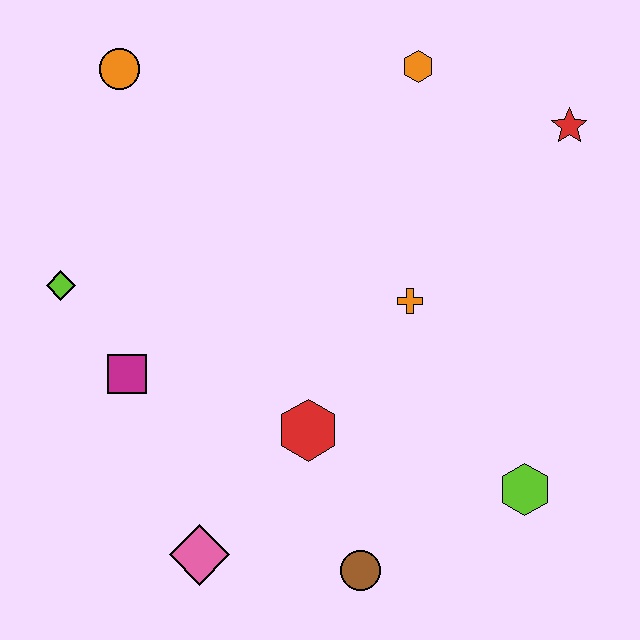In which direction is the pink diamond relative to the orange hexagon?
The pink diamond is below the orange hexagon.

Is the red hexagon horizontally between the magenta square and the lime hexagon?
Yes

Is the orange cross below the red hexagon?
No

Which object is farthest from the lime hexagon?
The orange circle is farthest from the lime hexagon.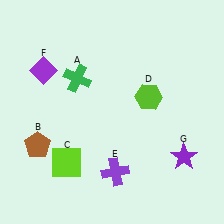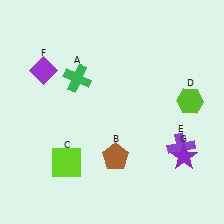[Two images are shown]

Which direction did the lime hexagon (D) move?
The lime hexagon (D) moved right.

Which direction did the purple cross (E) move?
The purple cross (E) moved right.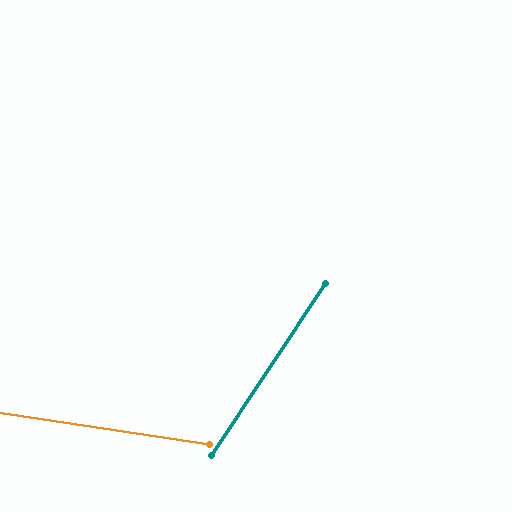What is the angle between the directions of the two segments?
Approximately 65 degrees.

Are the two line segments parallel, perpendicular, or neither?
Neither parallel nor perpendicular — they differ by about 65°.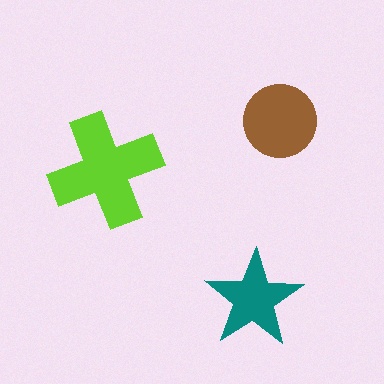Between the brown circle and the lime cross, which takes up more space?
The lime cross.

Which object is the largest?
The lime cross.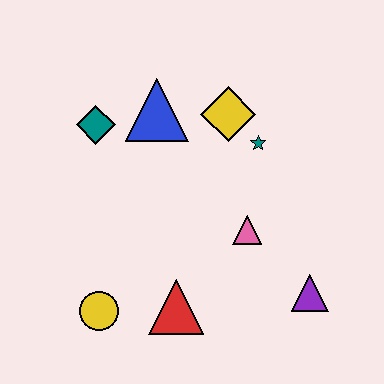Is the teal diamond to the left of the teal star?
Yes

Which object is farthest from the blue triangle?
The purple triangle is farthest from the blue triangle.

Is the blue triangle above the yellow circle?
Yes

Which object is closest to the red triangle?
The yellow circle is closest to the red triangle.